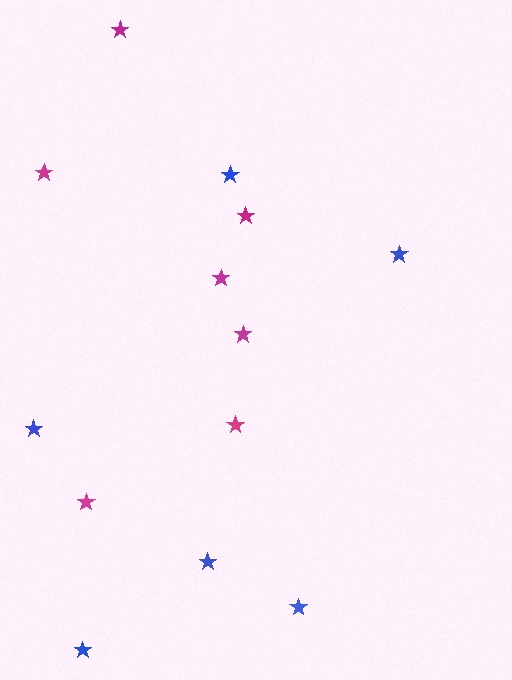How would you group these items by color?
There are 2 groups: one group of magenta stars (7) and one group of blue stars (6).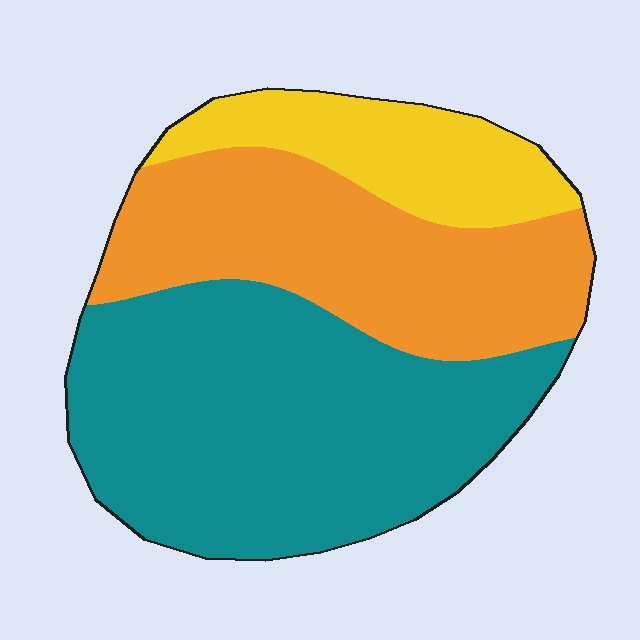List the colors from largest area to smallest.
From largest to smallest: teal, orange, yellow.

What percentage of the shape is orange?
Orange takes up about one third (1/3) of the shape.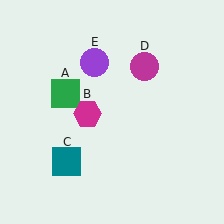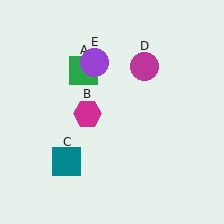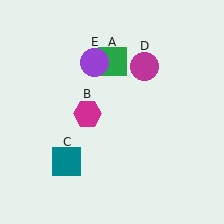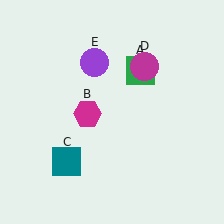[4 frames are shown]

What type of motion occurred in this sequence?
The green square (object A) rotated clockwise around the center of the scene.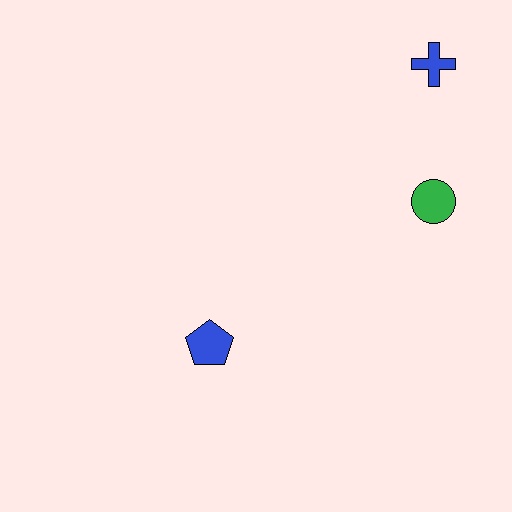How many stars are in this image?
There are no stars.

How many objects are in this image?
There are 3 objects.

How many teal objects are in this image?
There are no teal objects.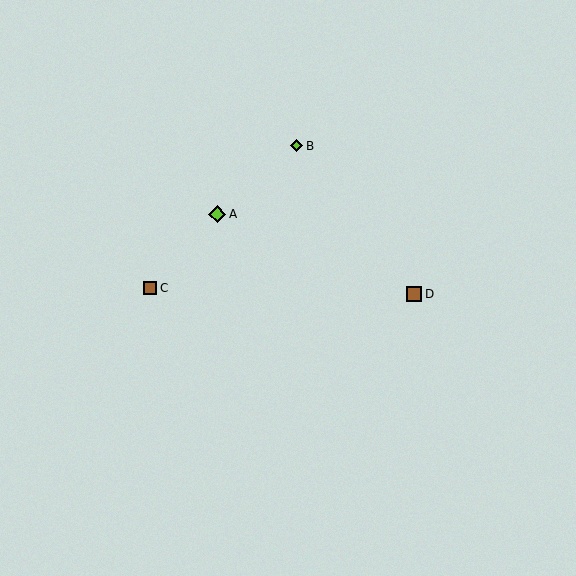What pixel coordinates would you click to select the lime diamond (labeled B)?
Click at (296, 146) to select the lime diamond B.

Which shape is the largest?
The lime diamond (labeled A) is the largest.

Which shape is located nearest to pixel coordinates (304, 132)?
The lime diamond (labeled B) at (296, 146) is nearest to that location.